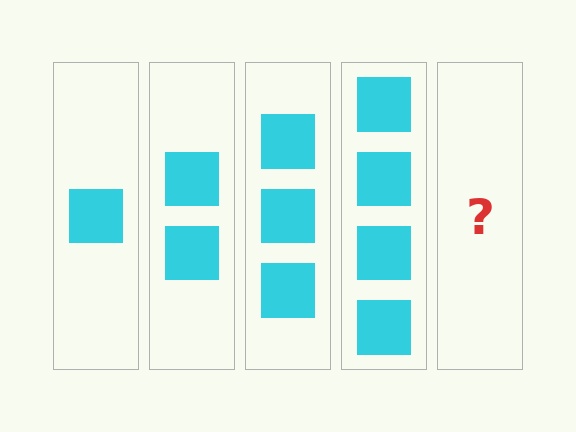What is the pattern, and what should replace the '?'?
The pattern is that each step adds one more square. The '?' should be 5 squares.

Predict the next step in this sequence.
The next step is 5 squares.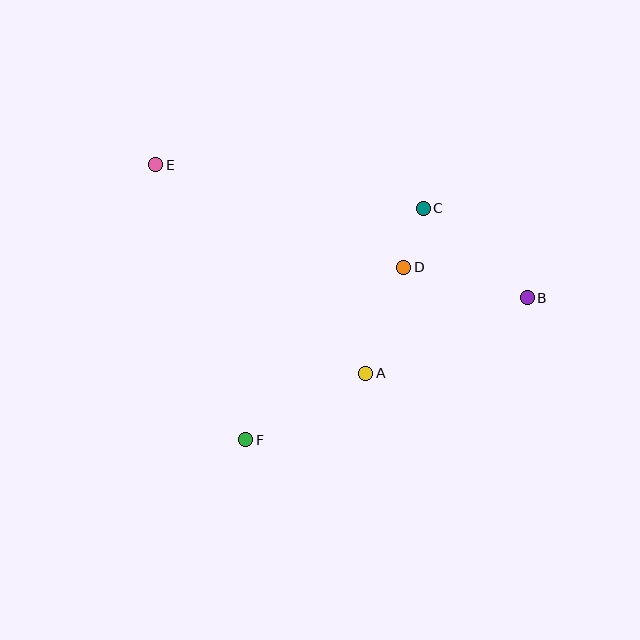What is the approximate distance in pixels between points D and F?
The distance between D and F is approximately 234 pixels.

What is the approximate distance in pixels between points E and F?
The distance between E and F is approximately 290 pixels.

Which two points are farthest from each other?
Points B and E are farthest from each other.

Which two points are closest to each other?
Points C and D are closest to each other.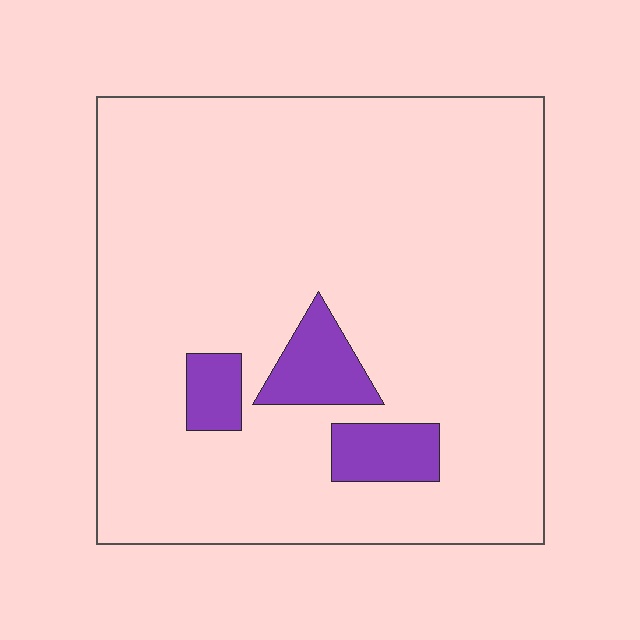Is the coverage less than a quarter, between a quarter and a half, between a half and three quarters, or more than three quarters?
Less than a quarter.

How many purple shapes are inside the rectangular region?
3.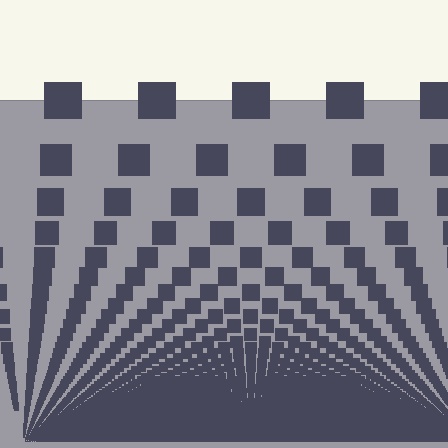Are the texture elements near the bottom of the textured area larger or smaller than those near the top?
Smaller. The gradient is inverted — elements near the bottom are smaller and denser.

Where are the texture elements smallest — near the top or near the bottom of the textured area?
Near the bottom.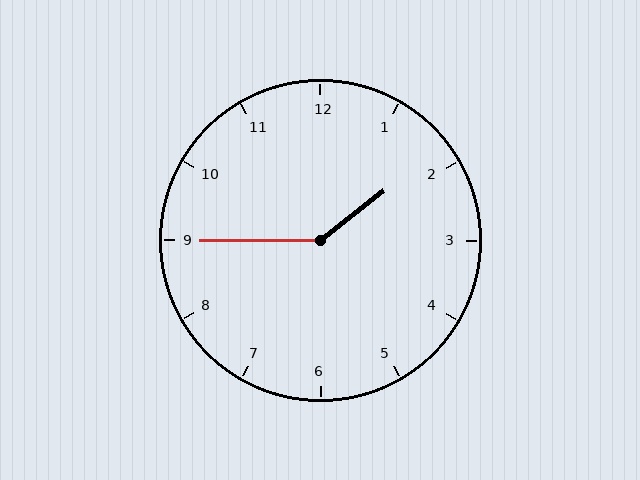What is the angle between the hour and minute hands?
Approximately 142 degrees.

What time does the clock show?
1:45.